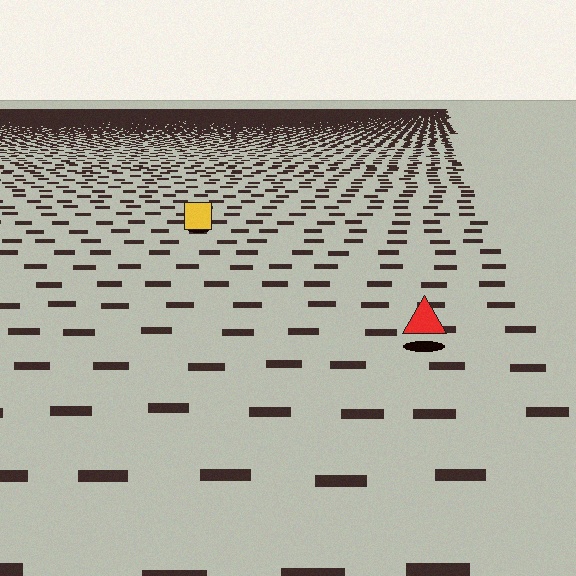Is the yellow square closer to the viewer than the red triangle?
No. The red triangle is closer — you can tell from the texture gradient: the ground texture is coarser near it.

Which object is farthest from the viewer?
The yellow square is farthest from the viewer. It appears smaller and the ground texture around it is denser.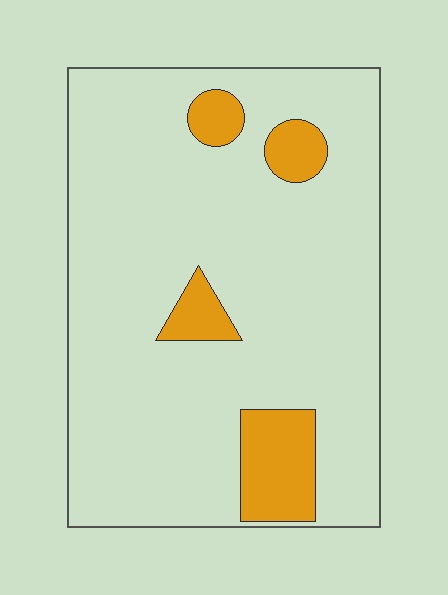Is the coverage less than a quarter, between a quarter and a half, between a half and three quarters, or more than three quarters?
Less than a quarter.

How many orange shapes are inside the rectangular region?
4.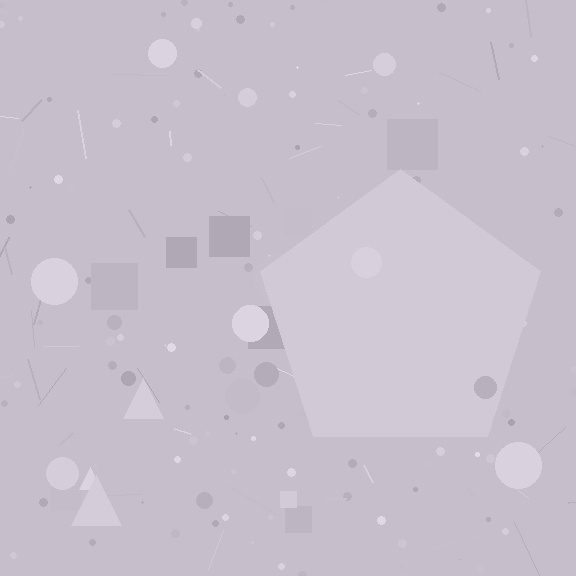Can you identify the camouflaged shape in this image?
The camouflaged shape is a pentagon.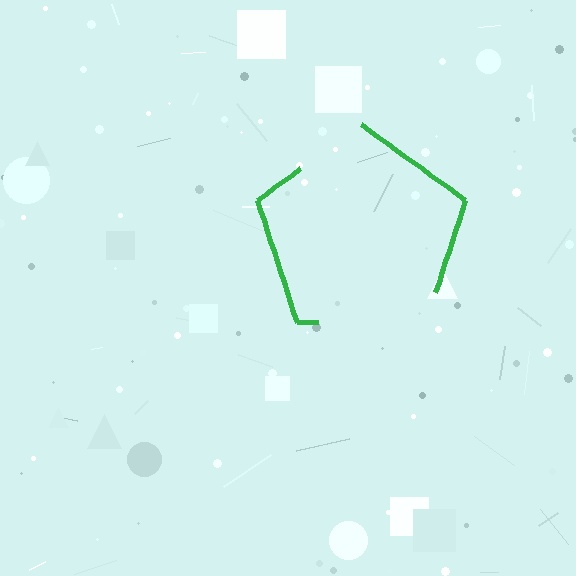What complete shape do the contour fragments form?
The contour fragments form a pentagon.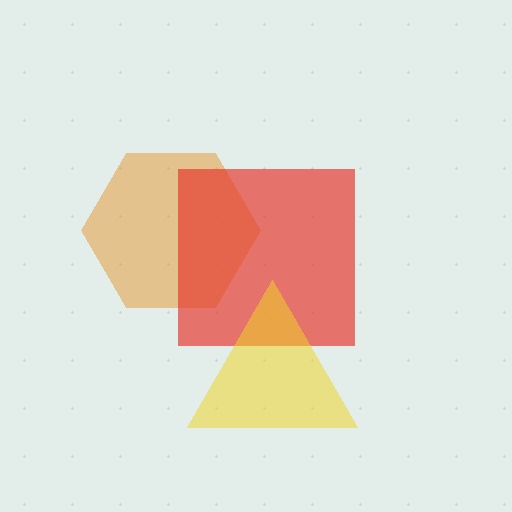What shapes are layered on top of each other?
The layered shapes are: an orange hexagon, a red square, a yellow triangle.